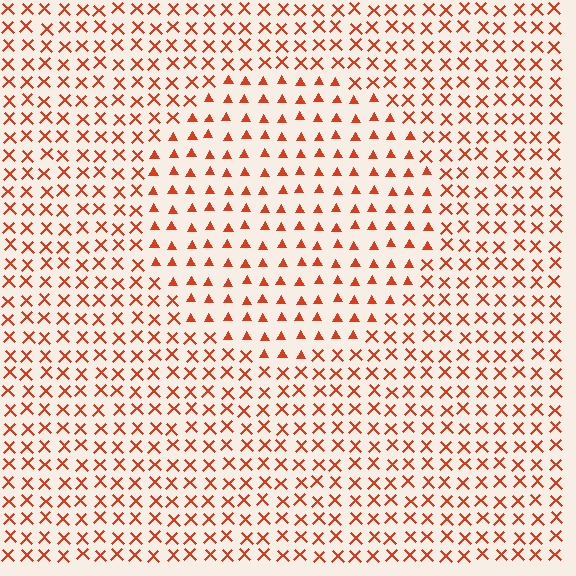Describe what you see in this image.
The image is filled with small red elements arranged in a uniform grid. A circle-shaped region contains triangles, while the surrounding area contains X marks. The boundary is defined purely by the change in element shape.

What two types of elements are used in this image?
The image uses triangles inside the circle region and X marks outside it.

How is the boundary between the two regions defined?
The boundary is defined by a change in element shape: triangles inside vs. X marks outside. All elements share the same color and spacing.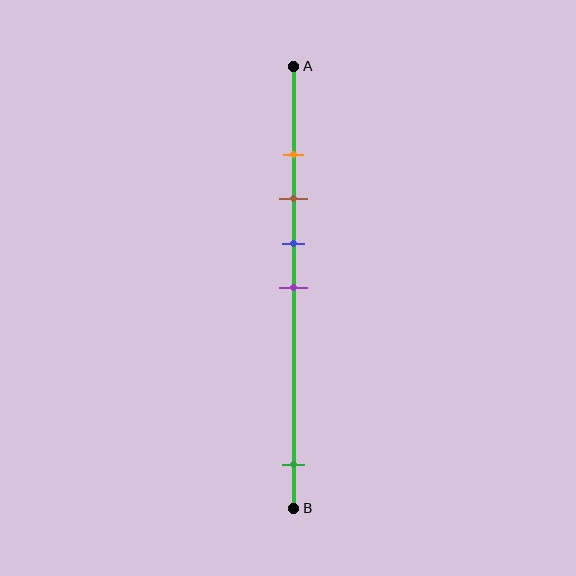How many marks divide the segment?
There are 5 marks dividing the segment.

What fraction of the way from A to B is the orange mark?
The orange mark is approximately 20% (0.2) of the way from A to B.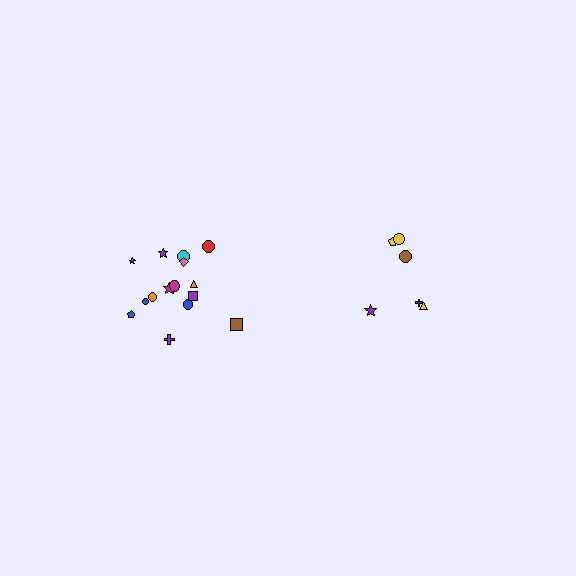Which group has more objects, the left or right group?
The left group.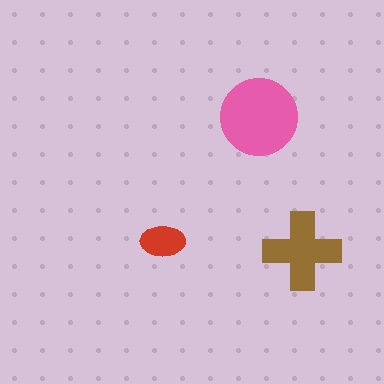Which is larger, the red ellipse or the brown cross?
The brown cross.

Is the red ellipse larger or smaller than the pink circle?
Smaller.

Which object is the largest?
The pink circle.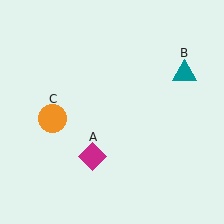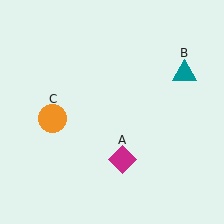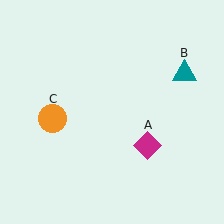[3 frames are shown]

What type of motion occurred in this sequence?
The magenta diamond (object A) rotated counterclockwise around the center of the scene.